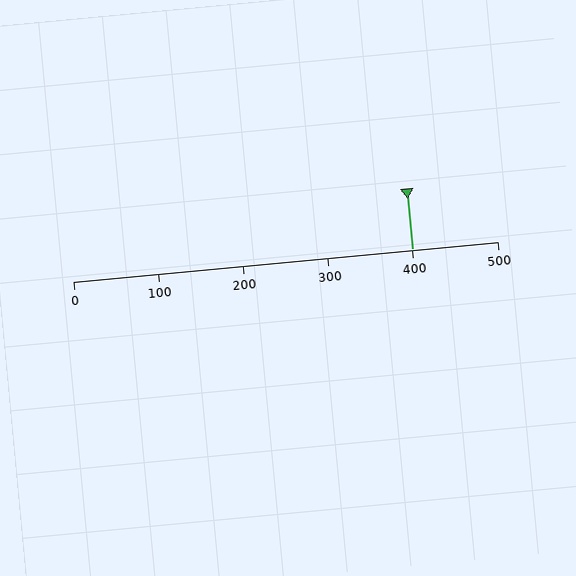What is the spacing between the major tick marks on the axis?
The major ticks are spaced 100 apart.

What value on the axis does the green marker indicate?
The marker indicates approximately 400.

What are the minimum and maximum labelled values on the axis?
The axis runs from 0 to 500.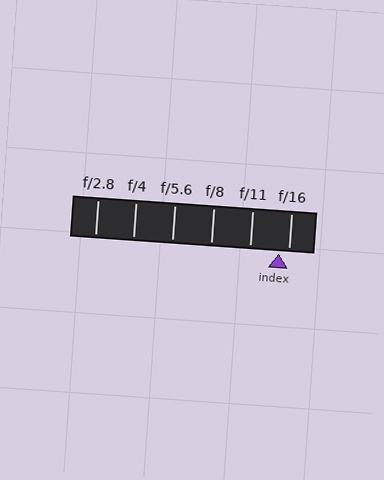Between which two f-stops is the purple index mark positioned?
The index mark is between f/11 and f/16.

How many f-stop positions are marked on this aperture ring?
There are 6 f-stop positions marked.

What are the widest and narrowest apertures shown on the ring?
The widest aperture shown is f/2.8 and the narrowest is f/16.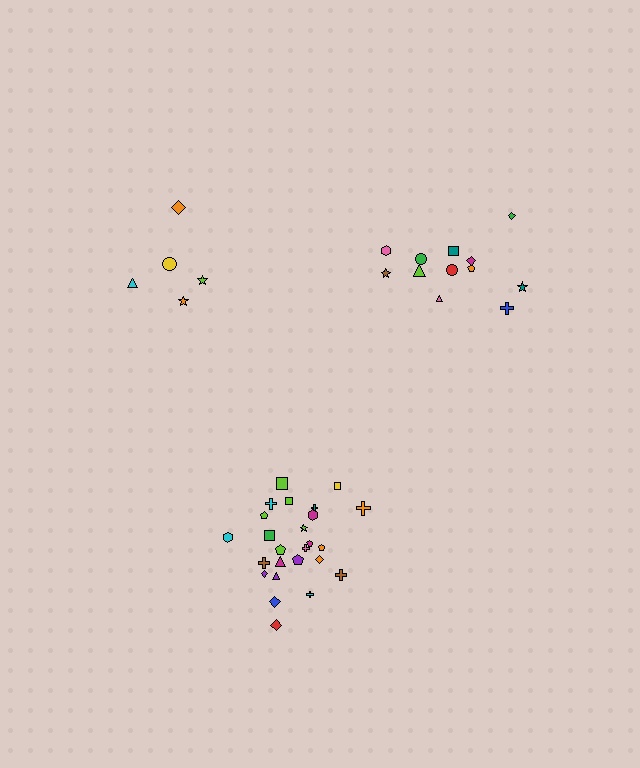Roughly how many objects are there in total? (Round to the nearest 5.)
Roughly 40 objects in total.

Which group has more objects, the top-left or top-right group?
The top-right group.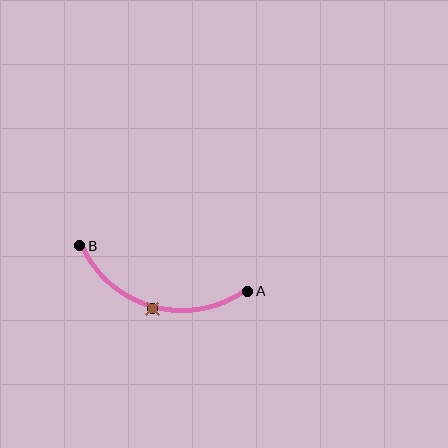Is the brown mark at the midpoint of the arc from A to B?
Yes. The brown mark lies on the arc at equal arc-length from both A and B — it is the arc midpoint.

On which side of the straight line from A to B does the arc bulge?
The arc bulges below the straight line connecting A and B.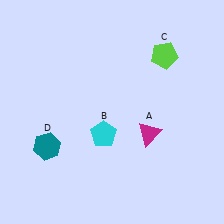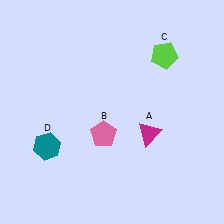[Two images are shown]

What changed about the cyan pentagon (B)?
In Image 1, B is cyan. In Image 2, it changed to pink.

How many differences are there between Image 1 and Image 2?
There is 1 difference between the two images.